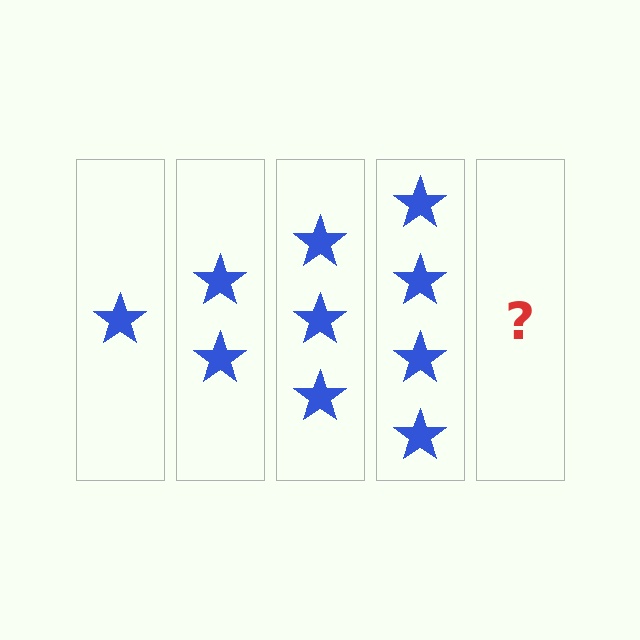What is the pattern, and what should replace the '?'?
The pattern is that each step adds one more star. The '?' should be 5 stars.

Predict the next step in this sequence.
The next step is 5 stars.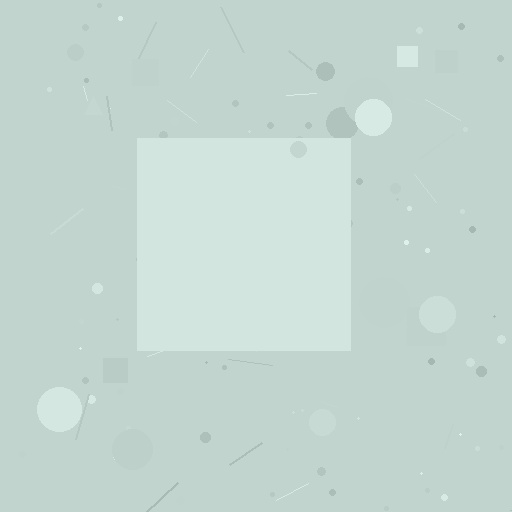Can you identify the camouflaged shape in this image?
The camouflaged shape is a square.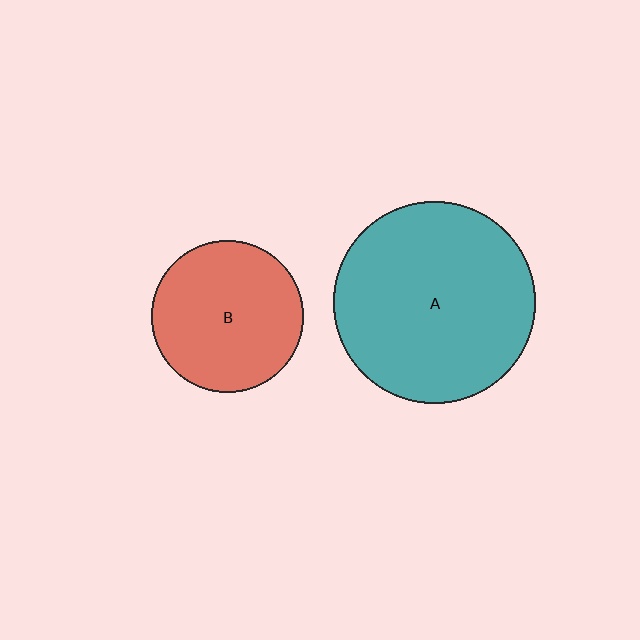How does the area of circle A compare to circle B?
Approximately 1.8 times.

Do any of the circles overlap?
No, none of the circles overlap.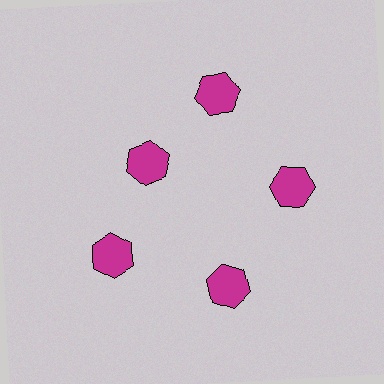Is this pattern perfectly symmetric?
No. The 5 magenta hexagons are arranged in a ring, but one element near the 10 o'clock position is pulled inward toward the center, breaking the 5-fold rotational symmetry.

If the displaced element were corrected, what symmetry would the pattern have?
It would have 5-fold rotational symmetry — the pattern would map onto itself every 72 degrees.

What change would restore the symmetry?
The symmetry would be restored by moving it outward, back onto the ring so that all 5 hexagons sit at equal angles and equal distance from the center.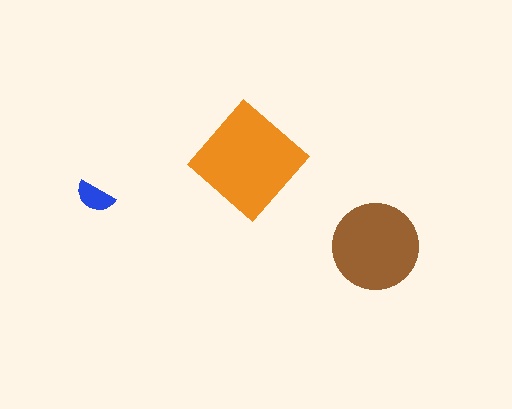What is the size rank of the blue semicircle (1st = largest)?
3rd.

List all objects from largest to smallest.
The orange diamond, the brown circle, the blue semicircle.